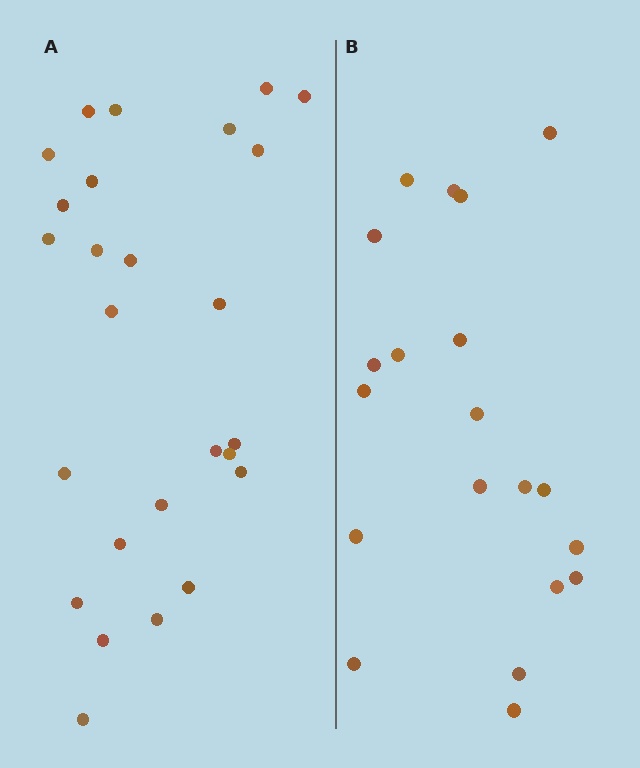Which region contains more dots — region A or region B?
Region A (the left region) has more dots.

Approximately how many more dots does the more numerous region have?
Region A has about 6 more dots than region B.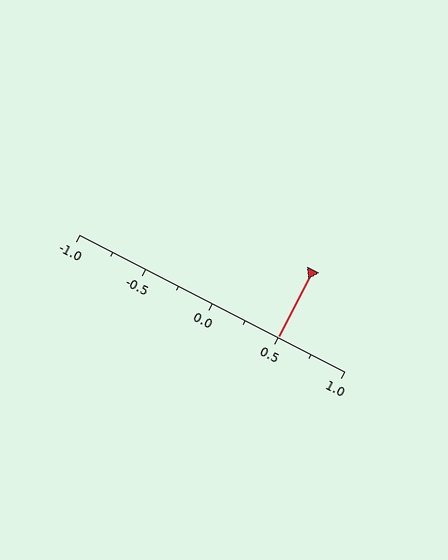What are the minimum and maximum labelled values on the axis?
The axis runs from -1.0 to 1.0.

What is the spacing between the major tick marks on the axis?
The major ticks are spaced 0.5 apart.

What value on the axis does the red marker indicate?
The marker indicates approximately 0.5.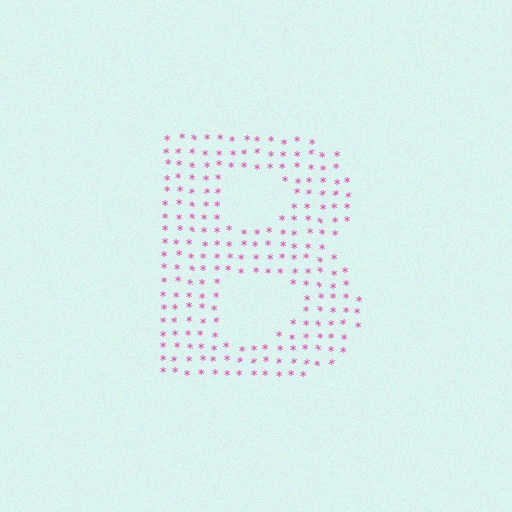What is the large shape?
The large shape is the letter B.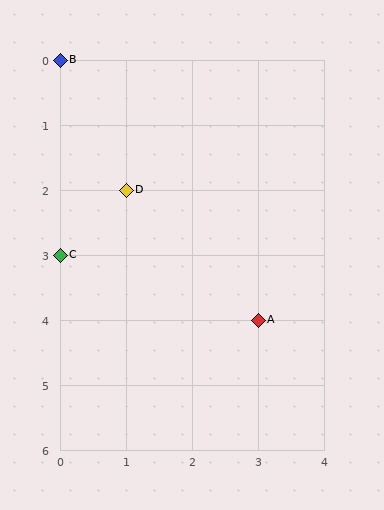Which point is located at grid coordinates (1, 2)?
Point D is at (1, 2).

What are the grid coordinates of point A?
Point A is at grid coordinates (3, 4).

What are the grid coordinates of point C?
Point C is at grid coordinates (0, 3).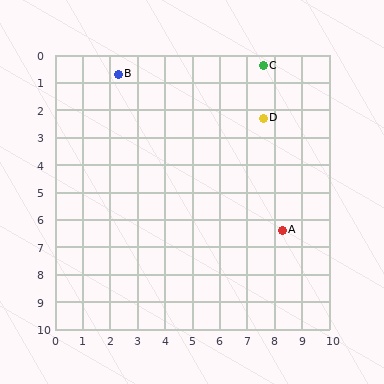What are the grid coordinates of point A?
Point A is at approximately (8.3, 6.4).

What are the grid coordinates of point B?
Point B is at approximately (2.3, 0.7).